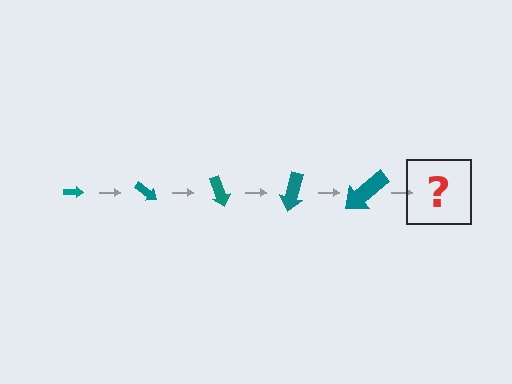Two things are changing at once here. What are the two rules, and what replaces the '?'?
The two rules are that the arrow grows larger each step and it rotates 35 degrees each step. The '?' should be an arrow, larger than the previous one and rotated 175 degrees from the start.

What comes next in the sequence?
The next element should be an arrow, larger than the previous one and rotated 175 degrees from the start.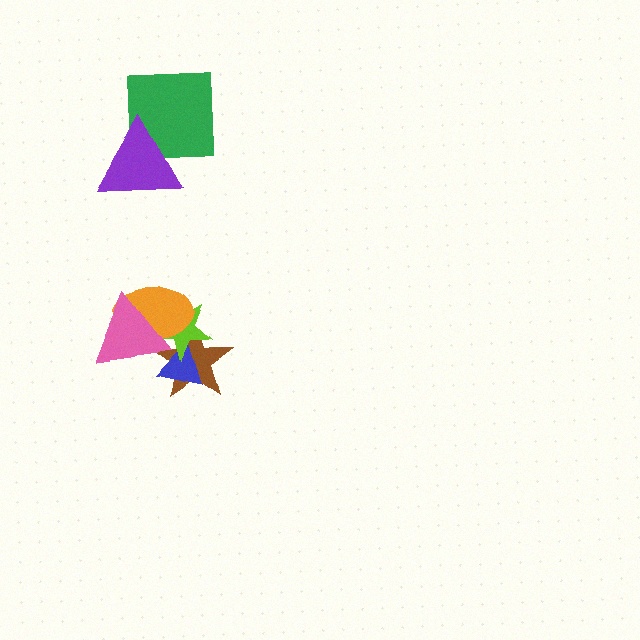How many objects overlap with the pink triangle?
4 objects overlap with the pink triangle.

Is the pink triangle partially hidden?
No, no other shape covers it.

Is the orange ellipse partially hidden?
Yes, it is partially covered by another shape.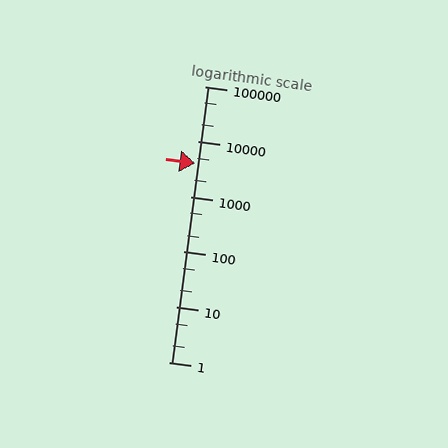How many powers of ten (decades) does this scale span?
The scale spans 5 decades, from 1 to 100000.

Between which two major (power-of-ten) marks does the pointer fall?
The pointer is between 1000 and 10000.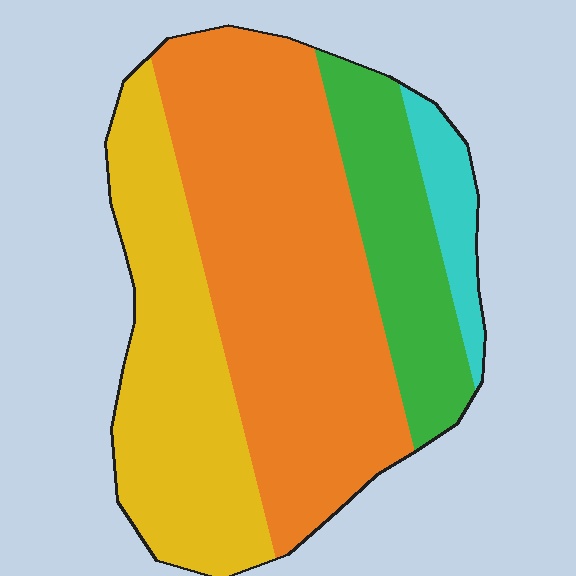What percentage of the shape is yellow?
Yellow covers 29% of the shape.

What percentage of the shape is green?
Green takes up about one sixth (1/6) of the shape.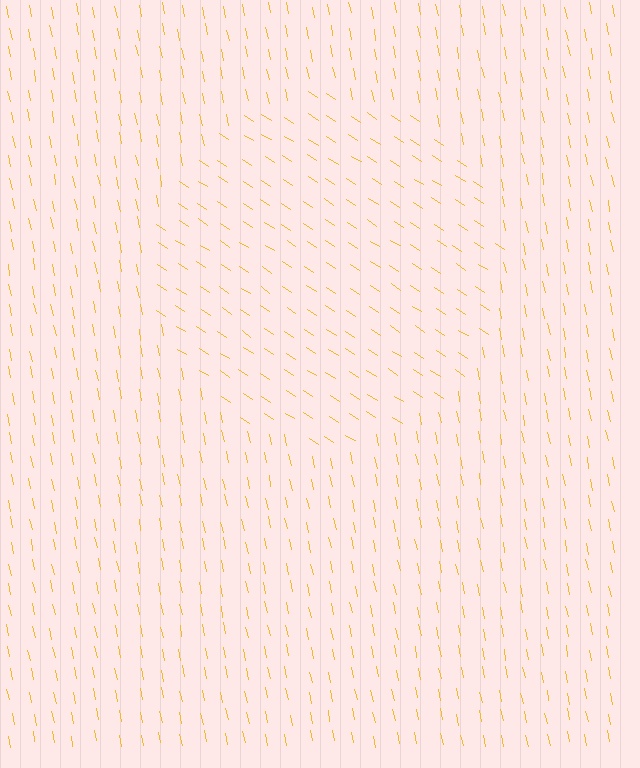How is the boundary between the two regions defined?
The boundary is defined purely by a change in line orientation (approximately 45 degrees difference). All lines are the same color and thickness.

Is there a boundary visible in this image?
Yes, there is a texture boundary formed by a change in line orientation.